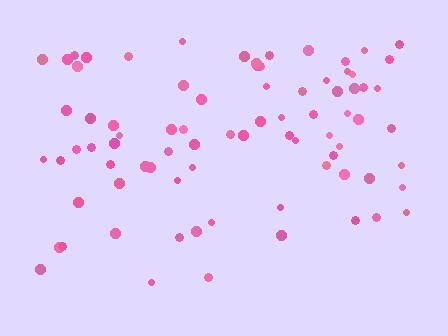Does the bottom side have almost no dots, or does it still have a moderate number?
Still a moderate number, just noticeably fewer than the top.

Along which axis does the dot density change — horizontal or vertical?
Vertical.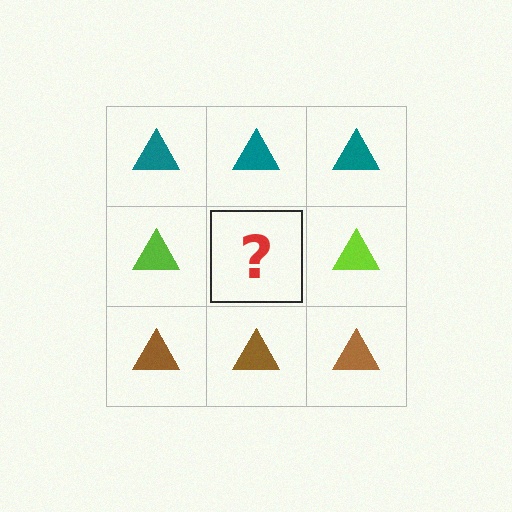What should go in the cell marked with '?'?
The missing cell should contain a lime triangle.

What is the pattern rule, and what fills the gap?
The rule is that each row has a consistent color. The gap should be filled with a lime triangle.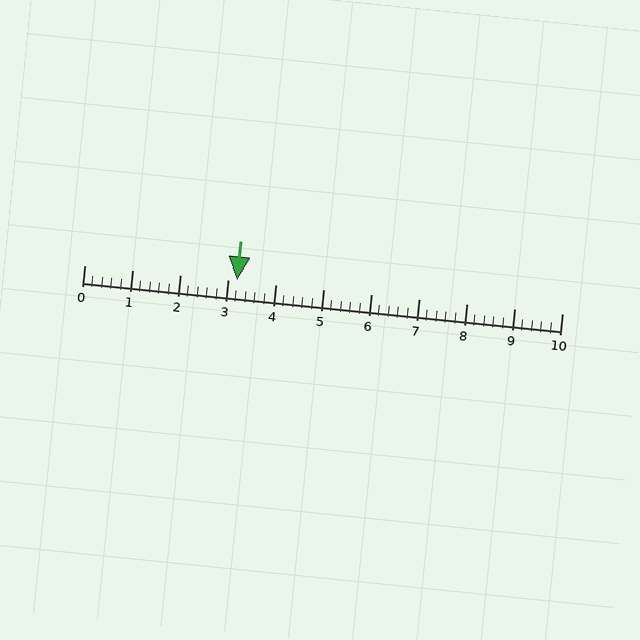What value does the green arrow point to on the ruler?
The green arrow points to approximately 3.2.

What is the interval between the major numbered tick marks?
The major tick marks are spaced 1 units apart.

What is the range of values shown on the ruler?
The ruler shows values from 0 to 10.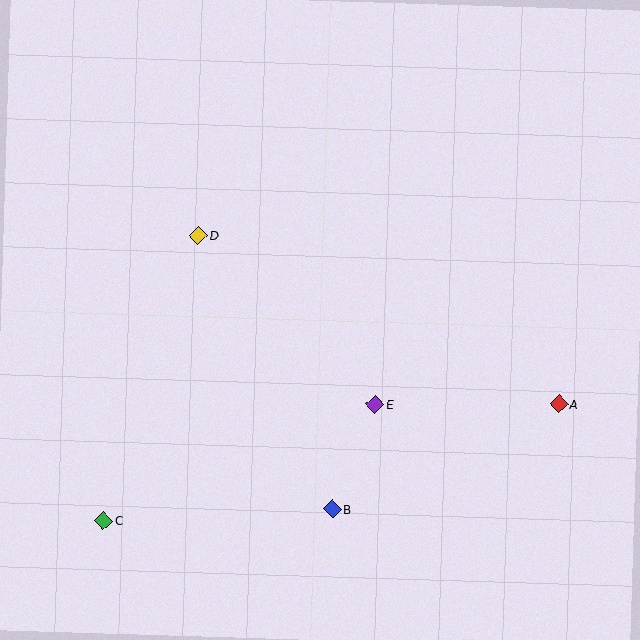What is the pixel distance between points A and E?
The distance between A and E is 183 pixels.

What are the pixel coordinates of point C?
Point C is at (103, 521).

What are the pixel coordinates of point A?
Point A is at (559, 404).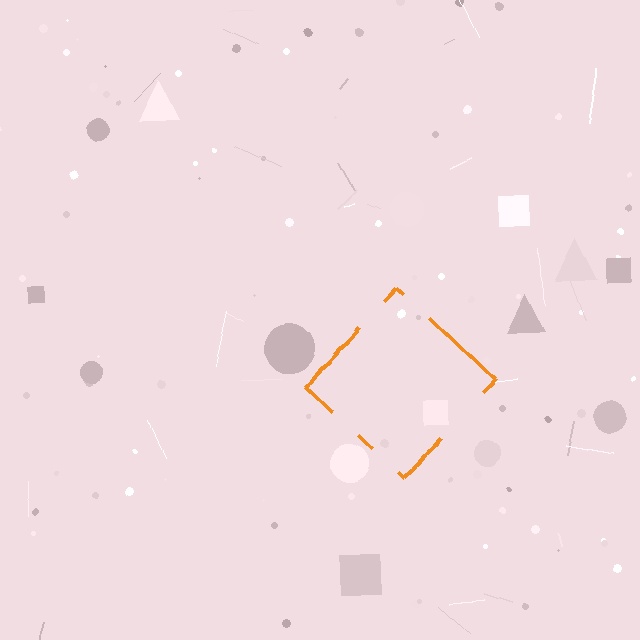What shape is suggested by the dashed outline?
The dashed outline suggests a diamond.